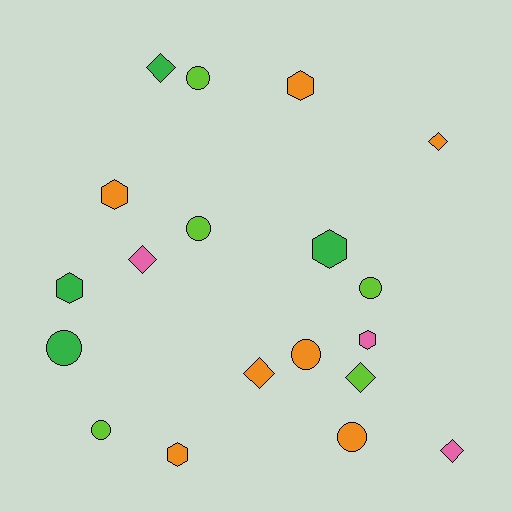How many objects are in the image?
There are 19 objects.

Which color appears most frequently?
Orange, with 7 objects.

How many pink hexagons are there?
There is 1 pink hexagon.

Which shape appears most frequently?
Circle, with 7 objects.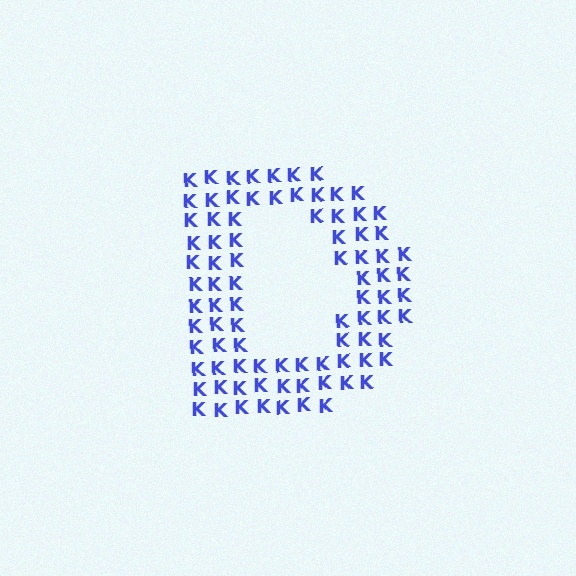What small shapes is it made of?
It is made of small letter K's.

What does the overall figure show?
The overall figure shows the letter D.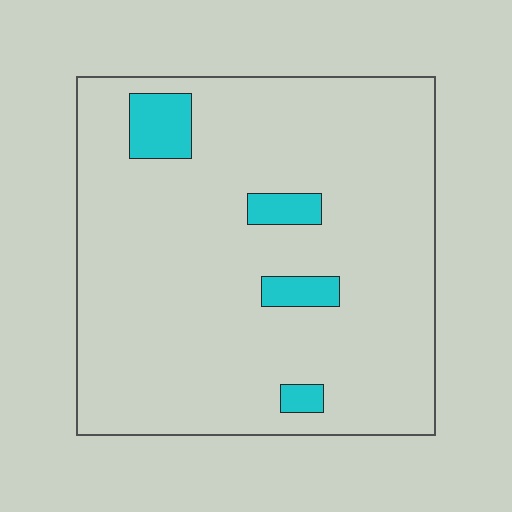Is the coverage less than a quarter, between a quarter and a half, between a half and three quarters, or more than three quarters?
Less than a quarter.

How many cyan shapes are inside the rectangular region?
4.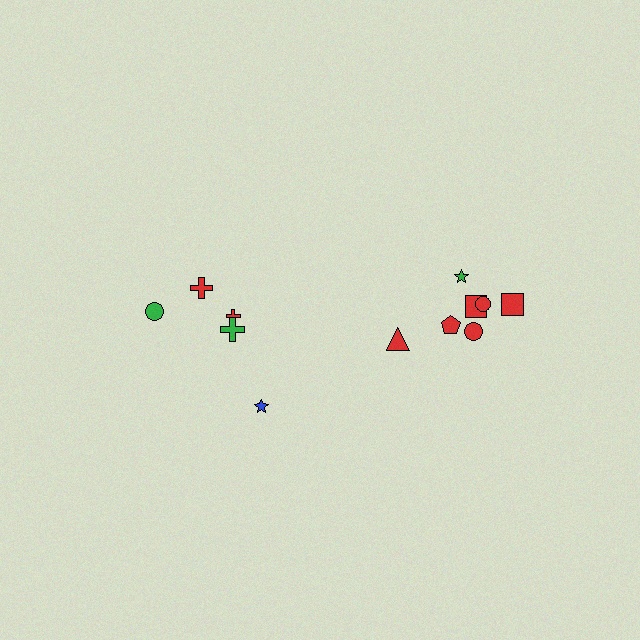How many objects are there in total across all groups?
There are 12 objects.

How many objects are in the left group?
There are 5 objects.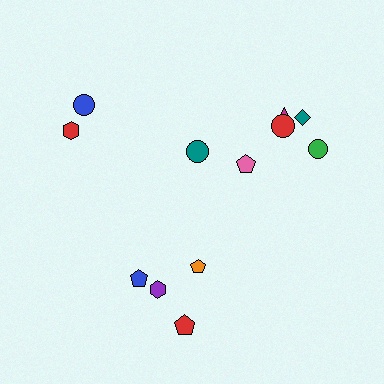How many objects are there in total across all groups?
There are 12 objects.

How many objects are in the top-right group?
There are 5 objects.